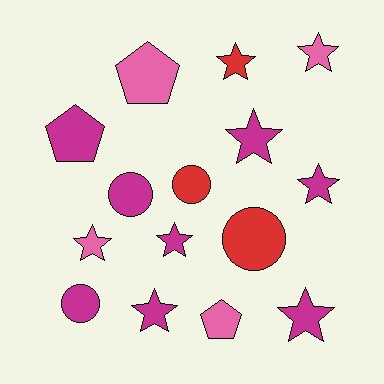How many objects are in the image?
There are 15 objects.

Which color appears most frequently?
Magenta, with 8 objects.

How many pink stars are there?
There are 2 pink stars.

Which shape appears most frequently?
Star, with 8 objects.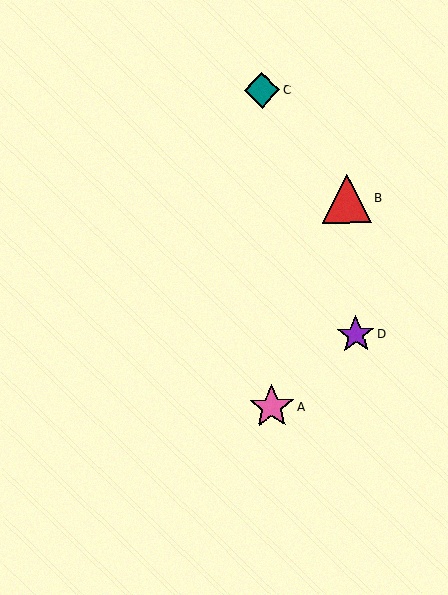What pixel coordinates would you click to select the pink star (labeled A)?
Click at (272, 407) to select the pink star A.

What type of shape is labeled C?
Shape C is a teal diamond.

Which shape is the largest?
The red triangle (labeled B) is the largest.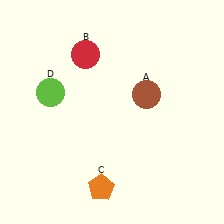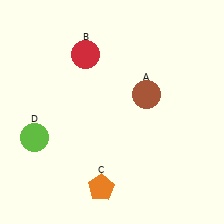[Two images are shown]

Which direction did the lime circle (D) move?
The lime circle (D) moved down.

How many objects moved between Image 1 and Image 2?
1 object moved between the two images.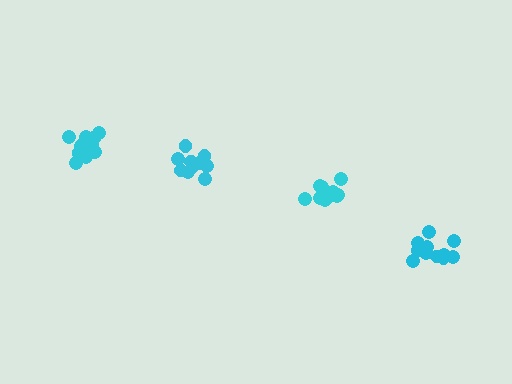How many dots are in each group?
Group 1: 14 dots, Group 2: 10 dots, Group 3: 10 dots, Group 4: 12 dots (46 total).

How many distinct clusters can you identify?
There are 4 distinct clusters.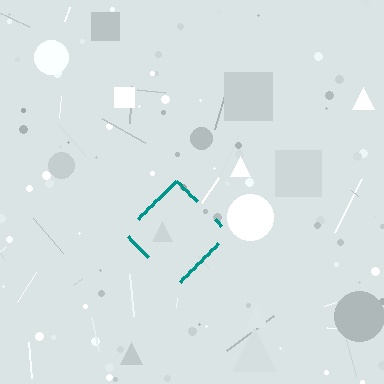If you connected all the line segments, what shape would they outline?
They would outline a diamond.